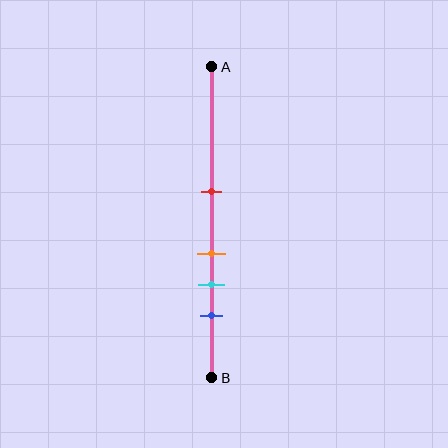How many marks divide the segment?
There are 4 marks dividing the segment.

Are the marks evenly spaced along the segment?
No, the marks are not evenly spaced.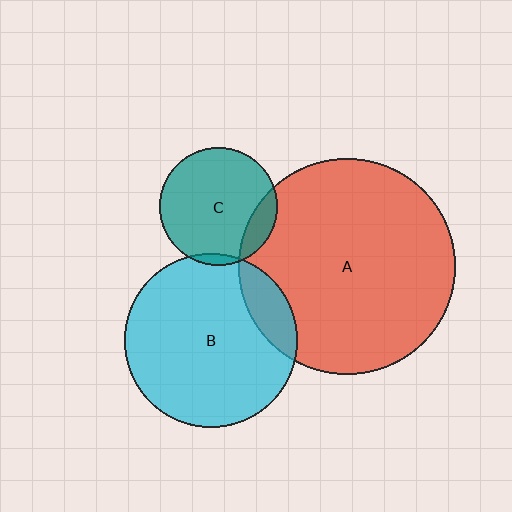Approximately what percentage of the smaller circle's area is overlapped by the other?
Approximately 5%.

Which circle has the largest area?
Circle A (red).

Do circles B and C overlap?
Yes.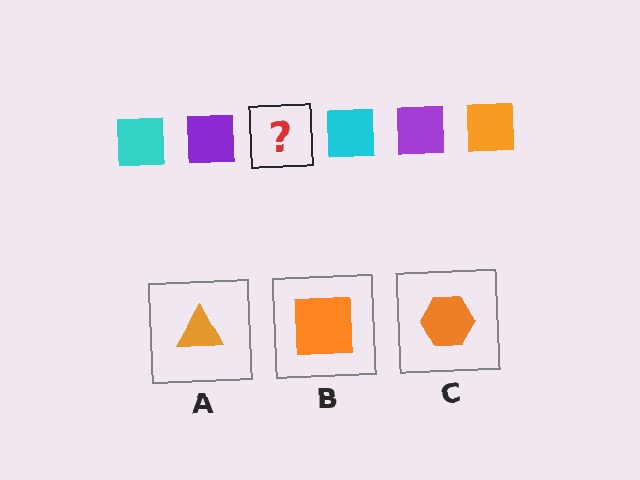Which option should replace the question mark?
Option B.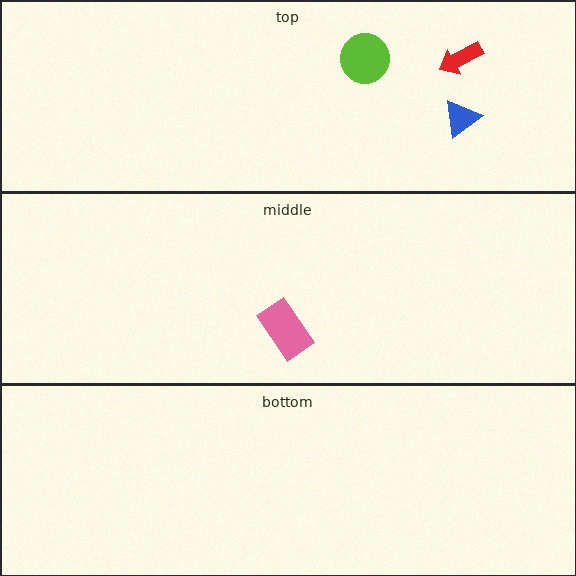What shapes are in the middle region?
The pink rectangle.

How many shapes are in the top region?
3.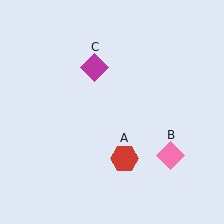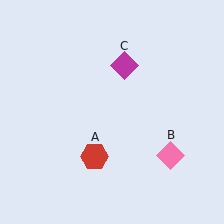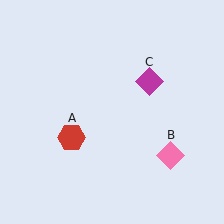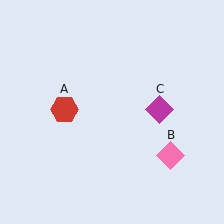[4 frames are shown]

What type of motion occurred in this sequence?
The red hexagon (object A), magenta diamond (object C) rotated clockwise around the center of the scene.